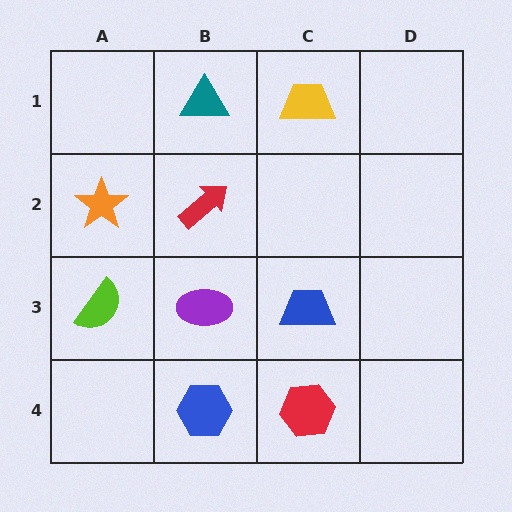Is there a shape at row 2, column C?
No, that cell is empty.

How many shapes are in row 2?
2 shapes.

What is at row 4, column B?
A blue hexagon.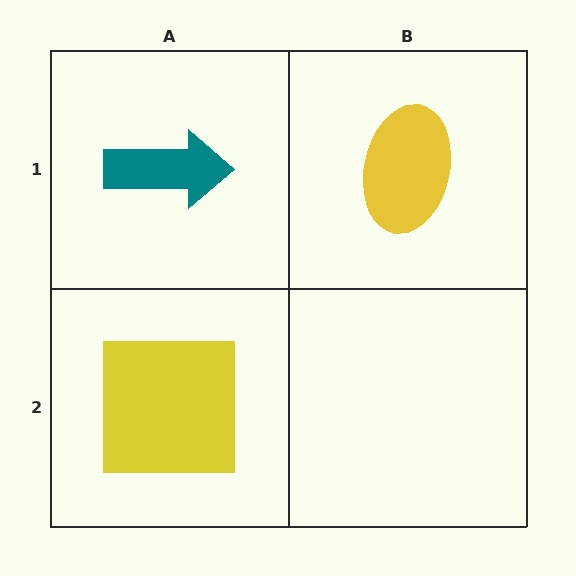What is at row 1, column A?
A teal arrow.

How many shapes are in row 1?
2 shapes.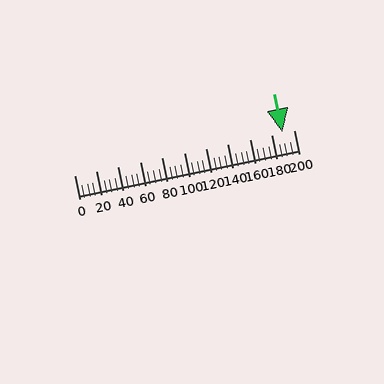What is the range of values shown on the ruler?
The ruler shows values from 0 to 200.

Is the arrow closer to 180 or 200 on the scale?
The arrow is closer to 200.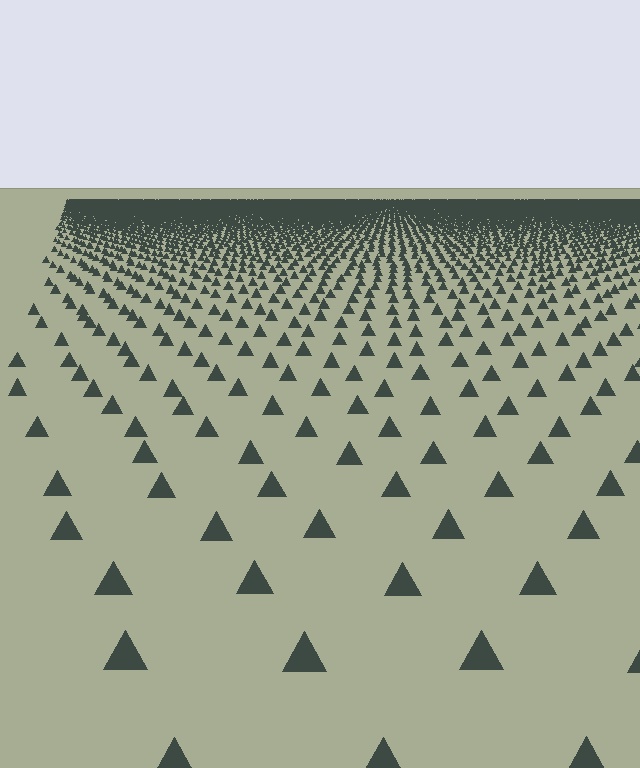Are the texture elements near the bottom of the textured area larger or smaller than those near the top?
Larger. Near the bottom, elements are closer to the viewer and appear at a bigger on-screen size.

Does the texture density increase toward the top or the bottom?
Density increases toward the top.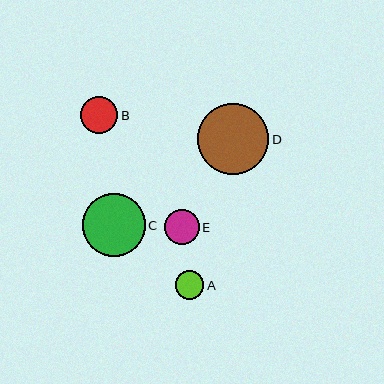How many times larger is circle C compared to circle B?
Circle C is approximately 1.7 times the size of circle B.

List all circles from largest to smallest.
From largest to smallest: D, C, B, E, A.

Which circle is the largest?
Circle D is the largest with a size of approximately 71 pixels.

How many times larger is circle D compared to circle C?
Circle D is approximately 1.1 times the size of circle C.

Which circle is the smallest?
Circle A is the smallest with a size of approximately 29 pixels.